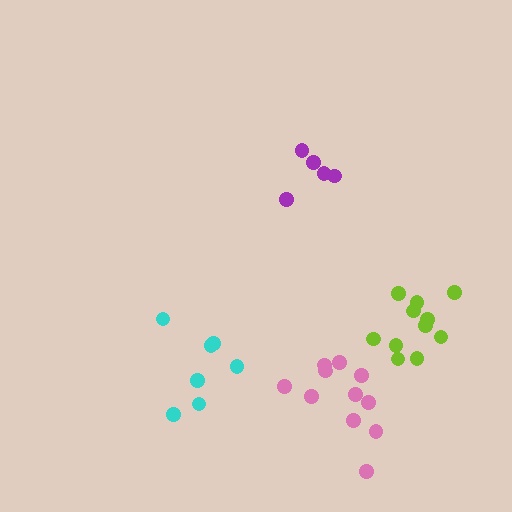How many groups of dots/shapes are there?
There are 4 groups.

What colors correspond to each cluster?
The clusters are colored: cyan, lime, purple, pink.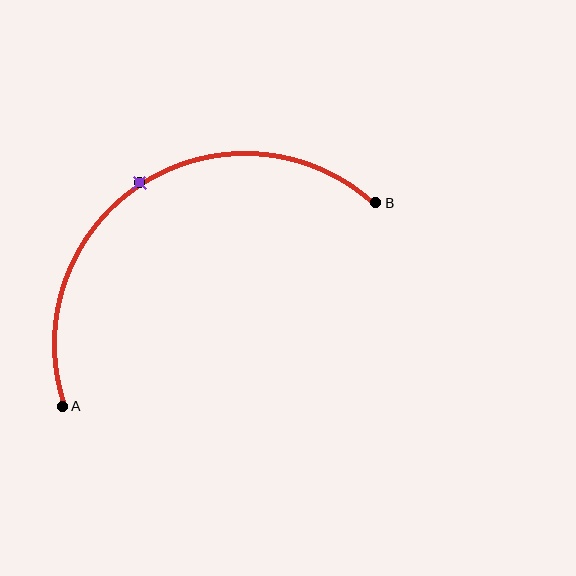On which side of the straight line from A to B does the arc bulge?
The arc bulges above the straight line connecting A and B.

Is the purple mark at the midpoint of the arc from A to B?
Yes. The purple mark lies on the arc at equal arc-length from both A and B — it is the arc midpoint.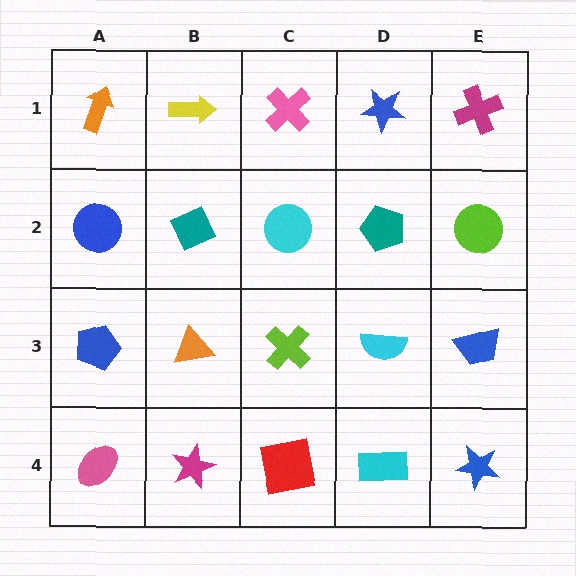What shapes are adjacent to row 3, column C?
A cyan circle (row 2, column C), a red square (row 4, column C), an orange triangle (row 3, column B), a cyan semicircle (row 3, column D).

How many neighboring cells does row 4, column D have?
3.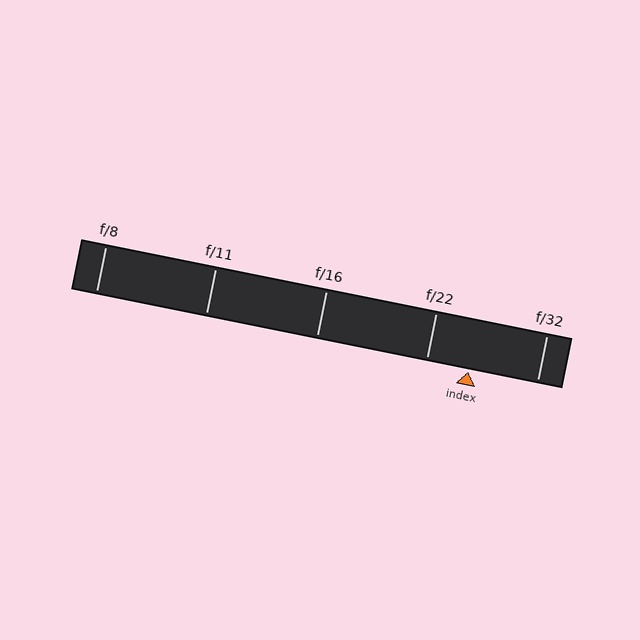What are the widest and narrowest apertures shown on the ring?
The widest aperture shown is f/8 and the narrowest is f/32.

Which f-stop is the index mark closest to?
The index mark is closest to f/22.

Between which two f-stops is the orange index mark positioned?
The index mark is between f/22 and f/32.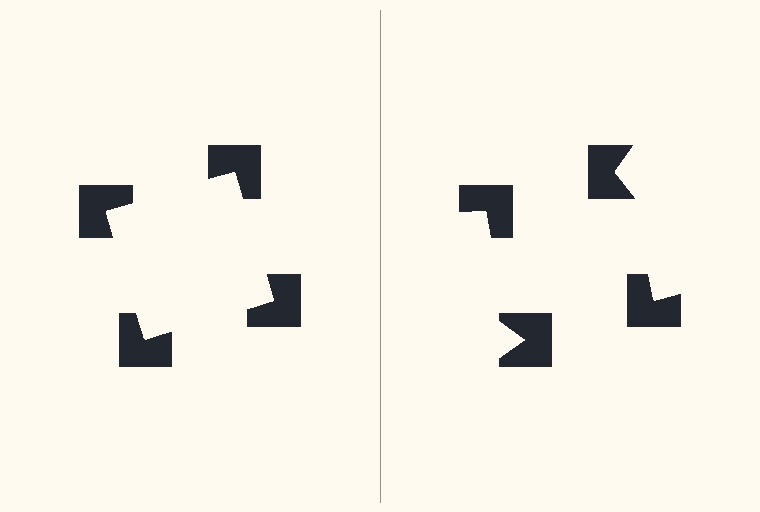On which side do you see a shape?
An illusory square appears on the left side. On the right side the wedge cuts are rotated, so no coherent shape forms.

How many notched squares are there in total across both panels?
8 — 4 on each side.